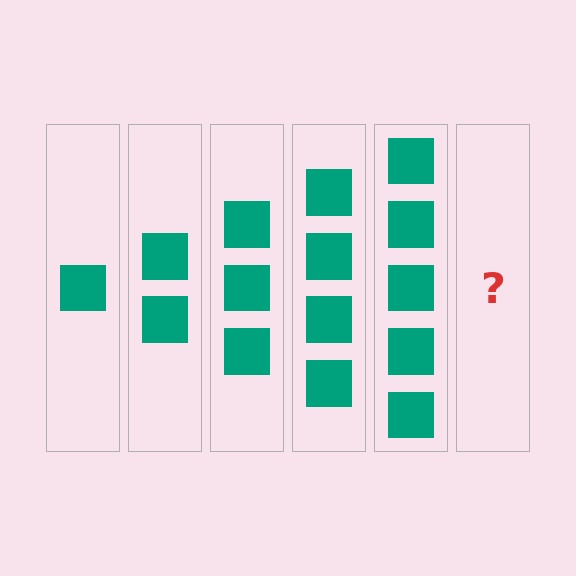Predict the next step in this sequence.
The next step is 6 squares.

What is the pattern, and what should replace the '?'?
The pattern is that each step adds one more square. The '?' should be 6 squares.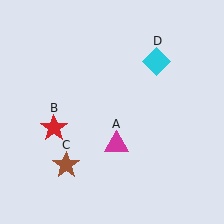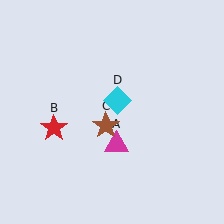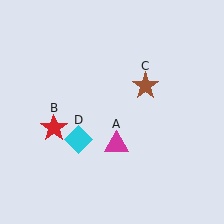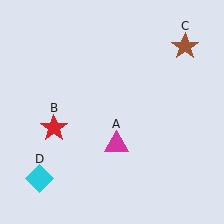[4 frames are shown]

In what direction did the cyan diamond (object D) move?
The cyan diamond (object D) moved down and to the left.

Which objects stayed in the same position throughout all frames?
Magenta triangle (object A) and red star (object B) remained stationary.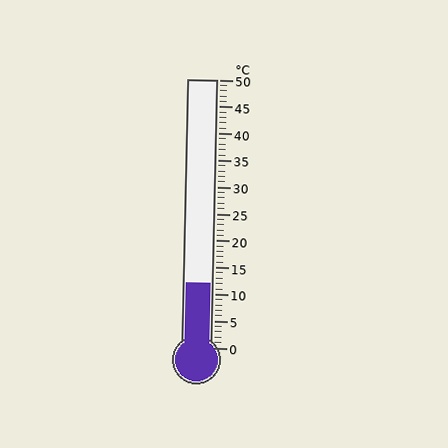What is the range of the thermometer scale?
The thermometer scale ranges from 0°C to 50°C.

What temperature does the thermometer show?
The thermometer shows approximately 12°C.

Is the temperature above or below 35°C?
The temperature is below 35°C.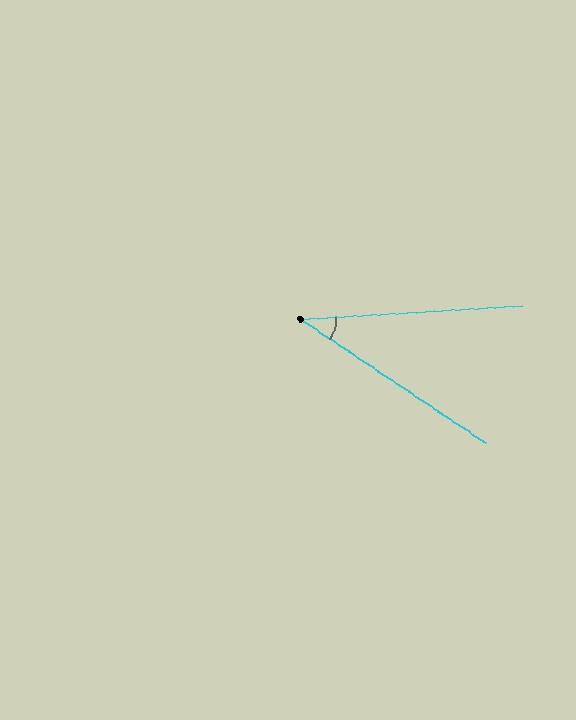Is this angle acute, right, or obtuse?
It is acute.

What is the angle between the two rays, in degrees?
Approximately 37 degrees.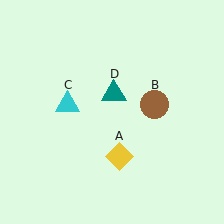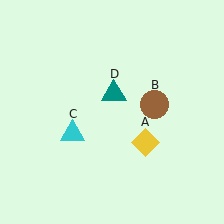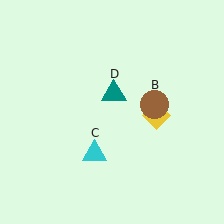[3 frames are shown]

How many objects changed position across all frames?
2 objects changed position: yellow diamond (object A), cyan triangle (object C).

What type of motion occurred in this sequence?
The yellow diamond (object A), cyan triangle (object C) rotated counterclockwise around the center of the scene.